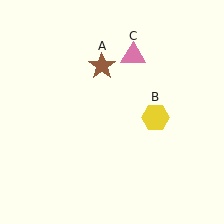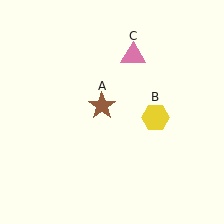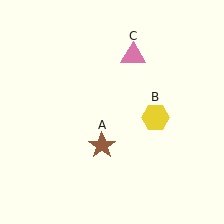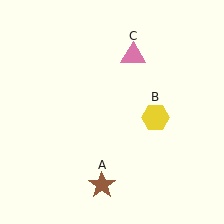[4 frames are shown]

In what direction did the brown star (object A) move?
The brown star (object A) moved down.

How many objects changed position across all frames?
1 object changed position: brown star (object A).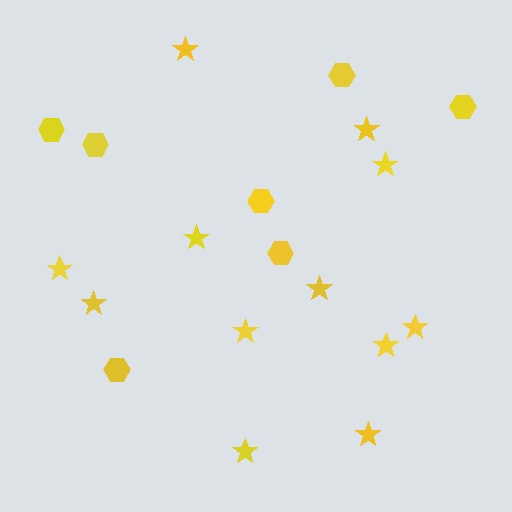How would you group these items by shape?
There are 2 groups: one group of stars (12) and one group of hexagons (7).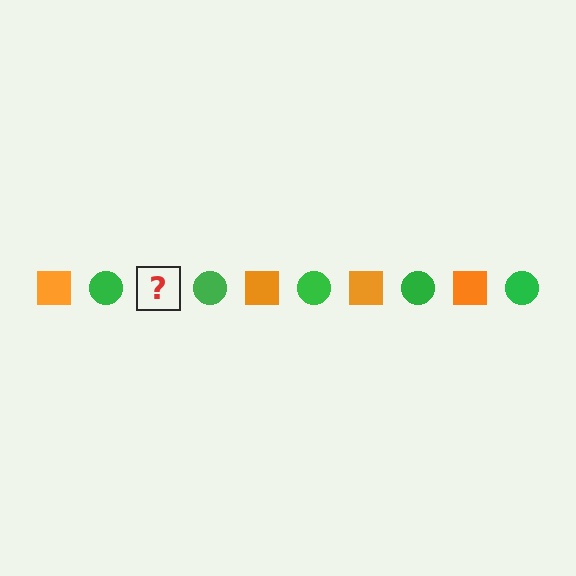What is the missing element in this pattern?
The missing element is an orange square.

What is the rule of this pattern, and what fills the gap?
The rule is that the pattern alternates between orange square and green circle. The gap should be filled with an orange square.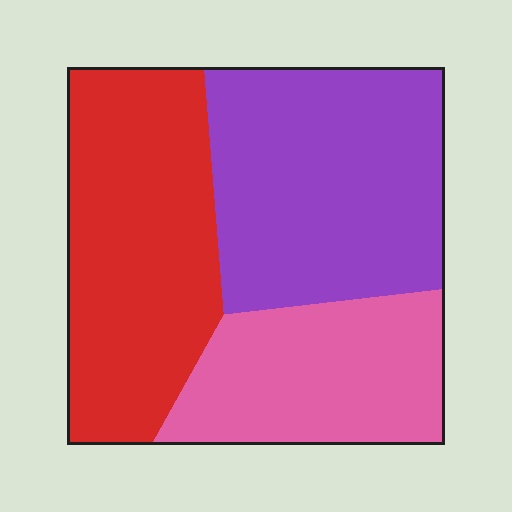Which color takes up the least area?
Pink, at roughly 25%.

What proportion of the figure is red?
Red takes up between a quarter and a half of the figure.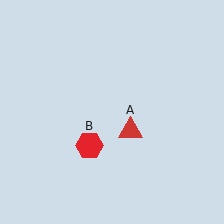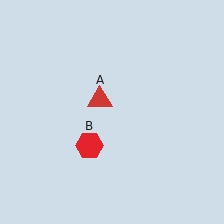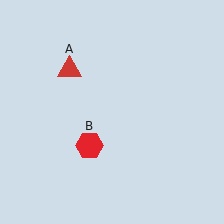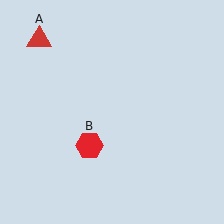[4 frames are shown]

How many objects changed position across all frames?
1 object changed position: red triangle (object A).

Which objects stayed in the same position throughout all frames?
Red hexagon (object B) remained stationary.